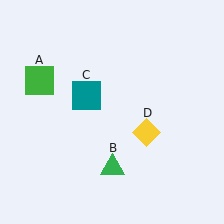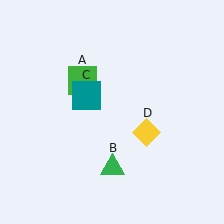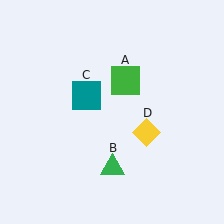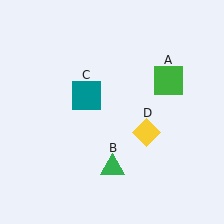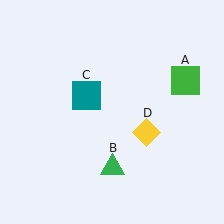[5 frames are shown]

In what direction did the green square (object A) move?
The green square (object A) moved right.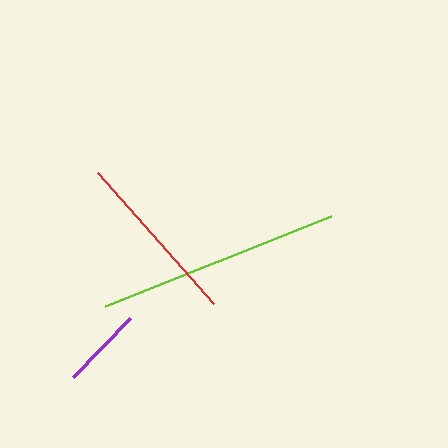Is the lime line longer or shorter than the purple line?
The lime line is longer than the purple line.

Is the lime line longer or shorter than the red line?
The lime line is longer than the red line.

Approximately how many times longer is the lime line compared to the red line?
The lime line is approximately 1.4 times the length of the red line.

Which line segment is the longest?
The lime line is the longest at approximately 243 pixels.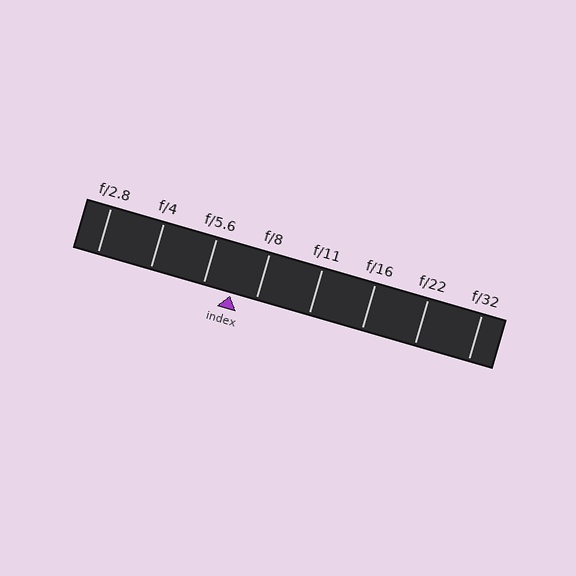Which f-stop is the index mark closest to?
The index mark is closest to f/8.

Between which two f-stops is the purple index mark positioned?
The index mark is between f/5.6 and f/8.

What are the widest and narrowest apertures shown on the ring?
The widest aperture shown is f/2.8 and the narrowest is f/32.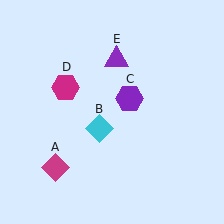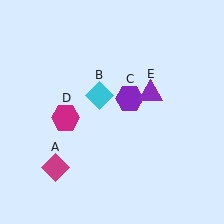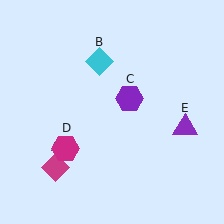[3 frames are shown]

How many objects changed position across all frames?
3 objects changed position: cyan diamond (object B), magenta hexagon (object D), purple triangle (object E).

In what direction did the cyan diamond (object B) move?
The cyan diamond (object B) moved up.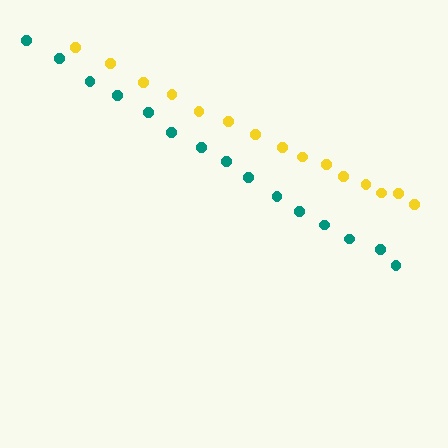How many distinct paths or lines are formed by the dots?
There are 2 distinct paths.